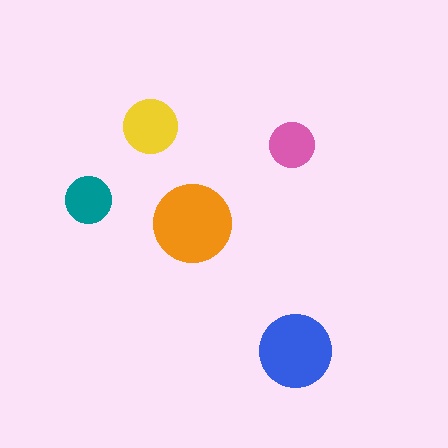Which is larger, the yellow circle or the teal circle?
The yellow one.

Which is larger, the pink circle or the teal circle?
The teal one.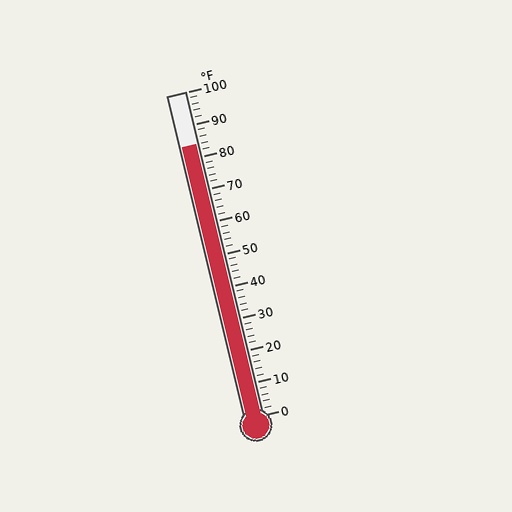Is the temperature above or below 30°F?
The temperature is above 30°F.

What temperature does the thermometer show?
The thermometer shows approximately 84°F.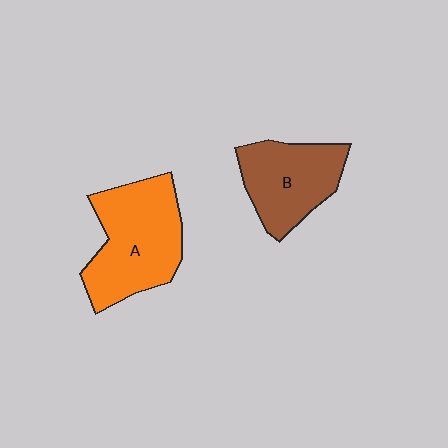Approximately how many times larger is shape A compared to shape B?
Approximately 1.3 times.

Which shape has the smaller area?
Shape B (brown).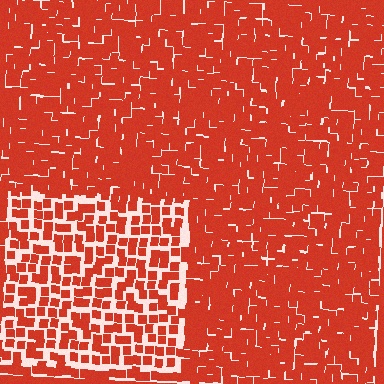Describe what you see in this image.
The image contains small red elements arranged at two different densities. A rectangle-shaped region is visible where the elements are less densely packed than the surrounding area.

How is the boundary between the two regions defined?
The boundary is defined by a change in element density (approximately 1.9x ratio). All elements are the same color, size, and shape.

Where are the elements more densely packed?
The elements are more densely packed outside the rectangle boundary.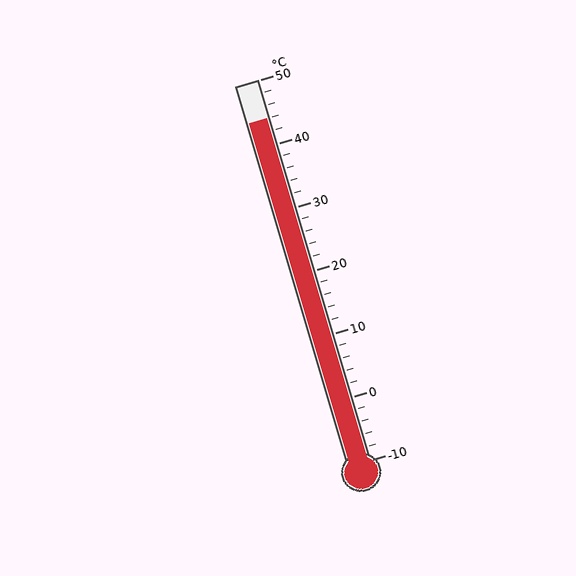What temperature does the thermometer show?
The thermometer shows approximately 44°C.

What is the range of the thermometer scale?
The thermometer scale ranges from -10°C to 50°C.